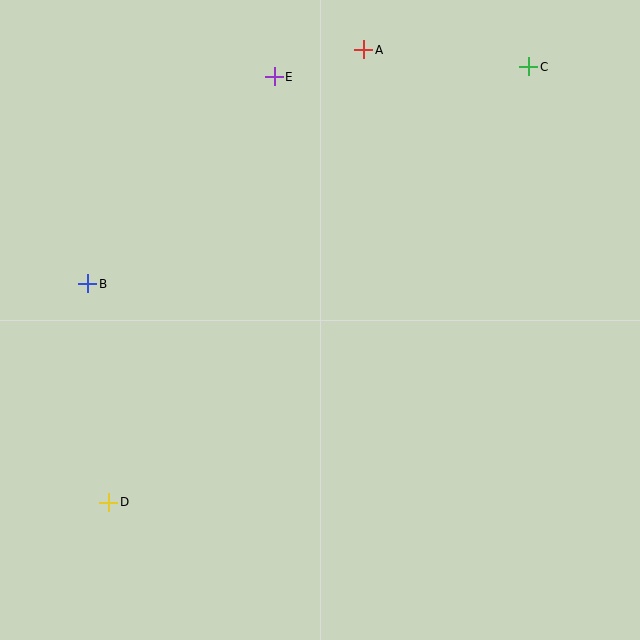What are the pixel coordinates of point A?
Point A is at (364, 50).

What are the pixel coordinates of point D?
Point D is at (109, 502).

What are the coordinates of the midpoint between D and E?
The midpoint between D and E is at (191, 290).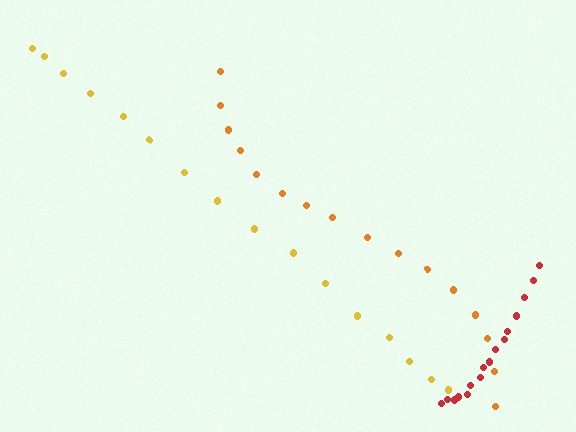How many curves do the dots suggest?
There are 3 distinct paths.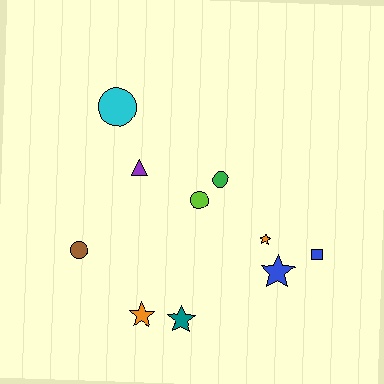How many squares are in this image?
There is 1 square.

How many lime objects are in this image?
There is 1 lime object.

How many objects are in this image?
There are 10 objects.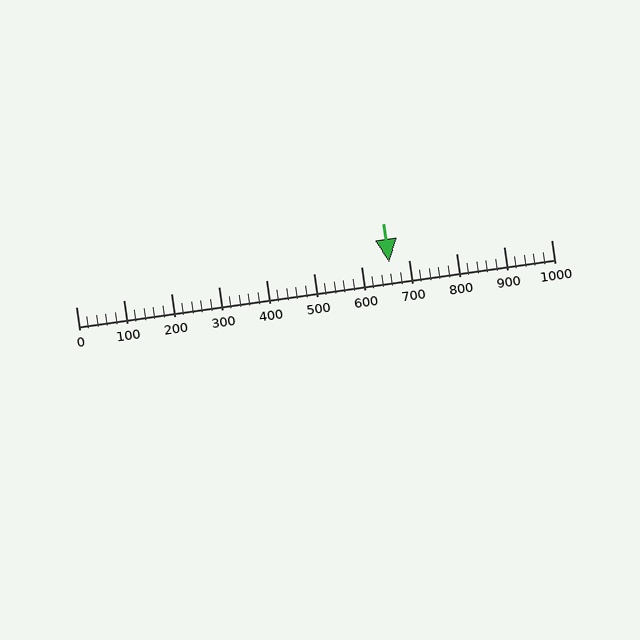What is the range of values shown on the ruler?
The ruler shows values from 0 to 1000.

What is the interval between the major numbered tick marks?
The major tick marks are spaced 100 units apart.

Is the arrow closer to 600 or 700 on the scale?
The arrow is closer to 700.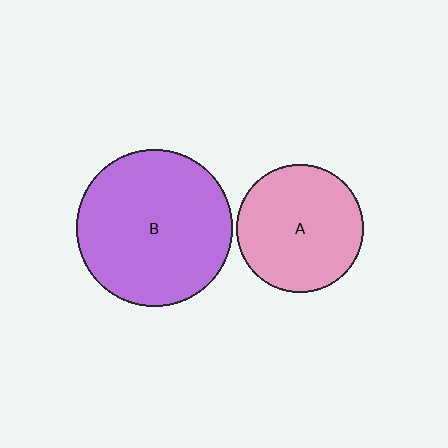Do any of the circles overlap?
No, none of the circles overlap.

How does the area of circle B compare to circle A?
Approximately 1.5 times.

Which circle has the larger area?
Circle B (purple).